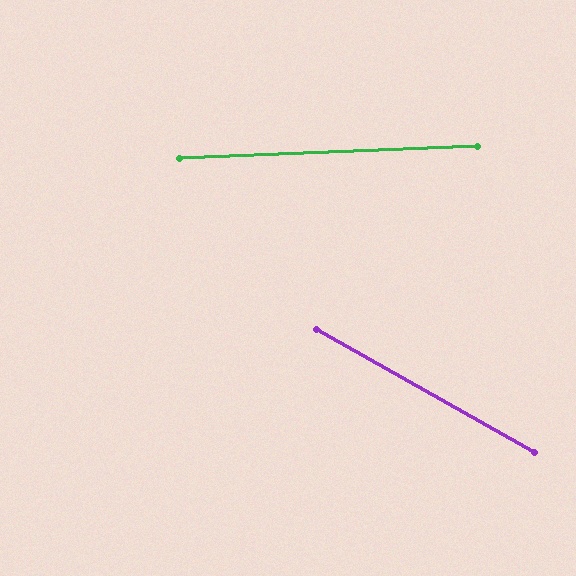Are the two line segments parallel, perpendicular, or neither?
Neither parallel nor perpendicular — they differ by about 32°.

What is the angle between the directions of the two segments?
Approximately 32 degrees.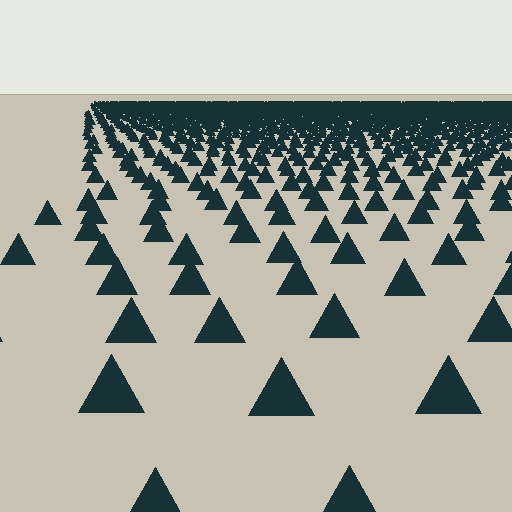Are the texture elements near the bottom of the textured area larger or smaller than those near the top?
Larger. Near the bottom, elements are closer to the viewer and appear at a bigger on-screen size.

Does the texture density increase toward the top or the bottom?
Density increases toward the top.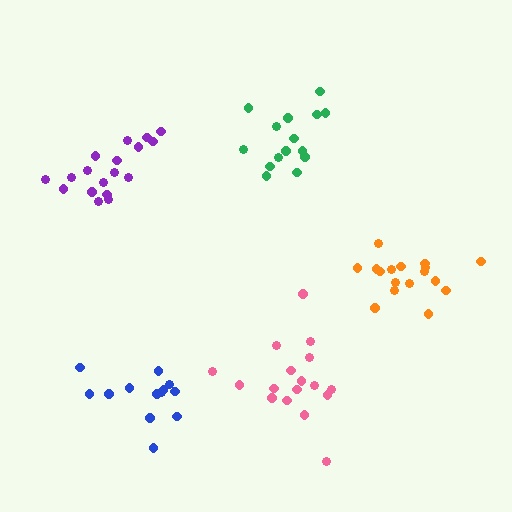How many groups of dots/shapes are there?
There are 5 groups.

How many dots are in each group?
Group 1: 13 dots, Group 2: 17 dots, Group 3: 15 dots, Group 4: 17 dots, Group 5: 18 dots (80 total).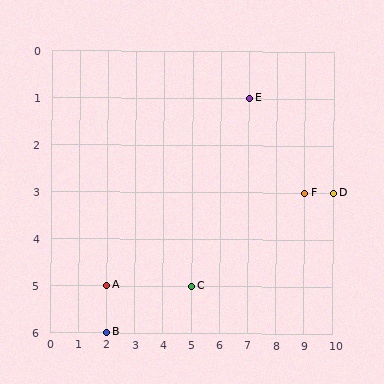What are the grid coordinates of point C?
Point C is at grid coordinates (5, 5).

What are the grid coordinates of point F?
Point F is at grid coordinates (9, 3).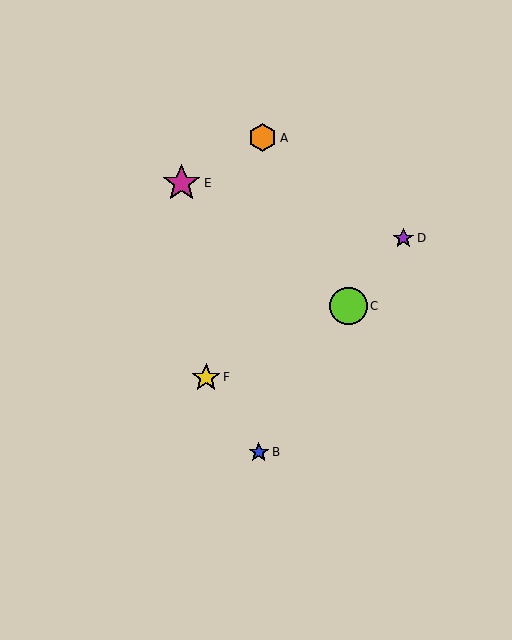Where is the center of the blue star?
The center of the blue star is at (259, 452).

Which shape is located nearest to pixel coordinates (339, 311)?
The lime circle (labeled C) at (348, 306) is nearest to that location.